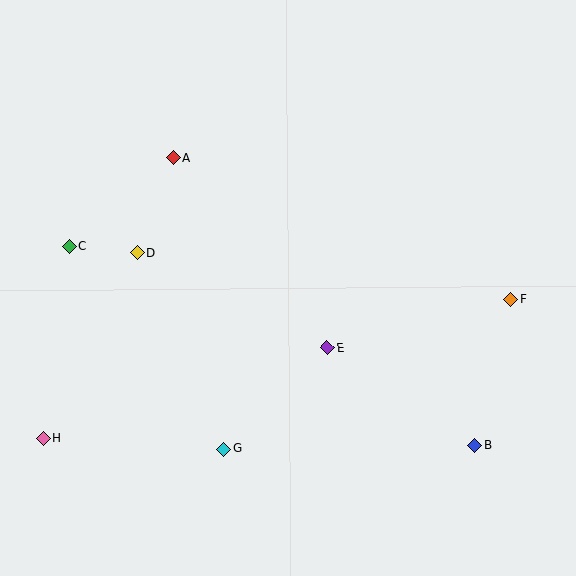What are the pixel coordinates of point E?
Point E is at (327, 347).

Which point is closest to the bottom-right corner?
Point B is closest to the bottom-right corner.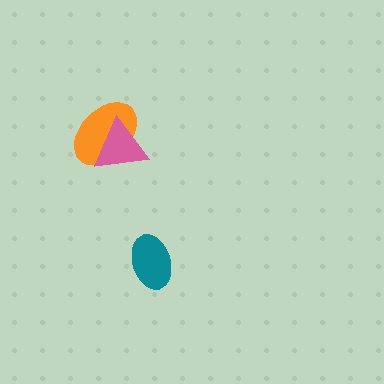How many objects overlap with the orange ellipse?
1 object overlaps with the orange ellipse.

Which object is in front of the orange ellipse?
The pink triangle is in front of the orange ellipse.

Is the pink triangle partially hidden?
No, no other shape covers it.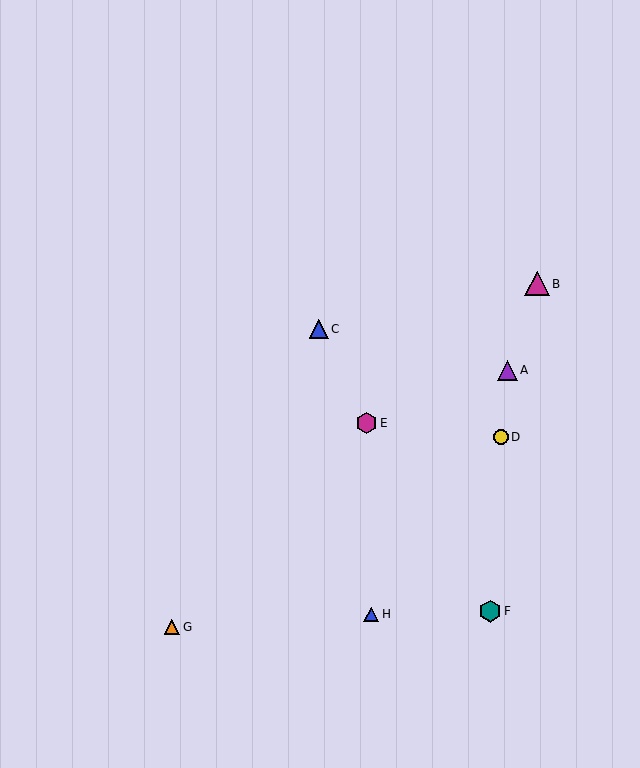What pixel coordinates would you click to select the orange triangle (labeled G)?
Click at (172, 627) to select the orange triangle G.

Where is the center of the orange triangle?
The center of the orange triangle is at (172, 627).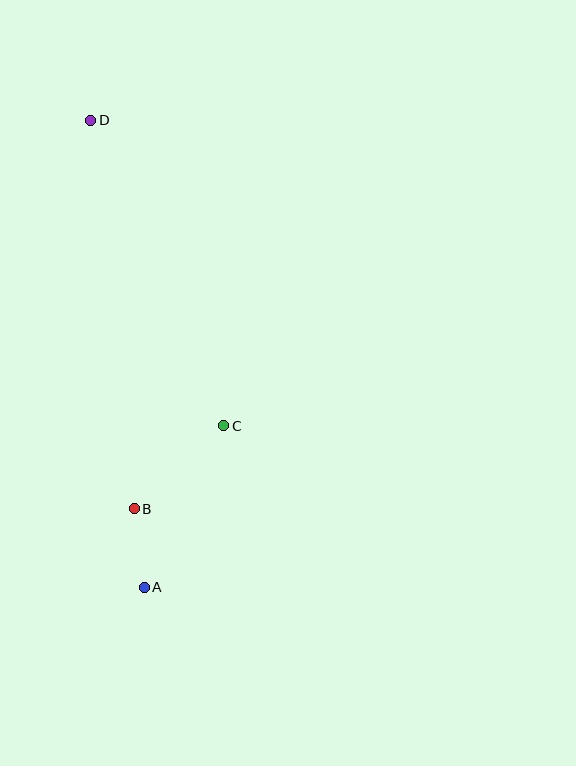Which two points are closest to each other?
Points A and B are closest to each other.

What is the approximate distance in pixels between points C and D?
The distance between C and D is approximately 333 pixels.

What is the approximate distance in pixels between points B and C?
The distance between B and C is approximately 122 pixels.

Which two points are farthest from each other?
Points A and D are farthest from each other.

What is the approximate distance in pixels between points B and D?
The distance between B and D is approximately 391 pixels.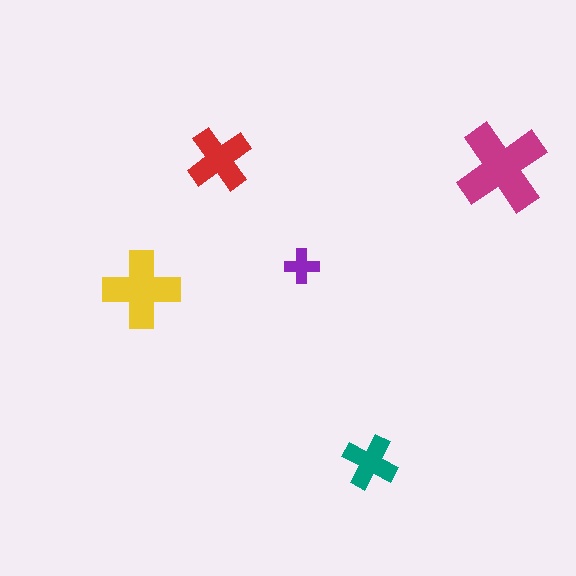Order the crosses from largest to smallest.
the magenta one, the yellow one, the red one, the teal one, the purple one.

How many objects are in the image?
There are 5 objects in the image.